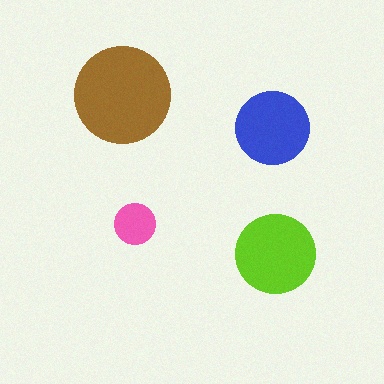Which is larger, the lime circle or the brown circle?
The brown one.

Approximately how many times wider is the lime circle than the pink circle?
About 2 times wider.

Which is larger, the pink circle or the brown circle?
The brown one.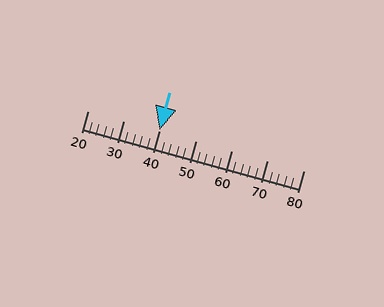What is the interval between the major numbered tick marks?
The major tick marks are spaced 10 units apart.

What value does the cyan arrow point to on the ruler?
The cyan arrow points to approximately 40.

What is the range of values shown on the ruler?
The ruler shows values from 20 to 80.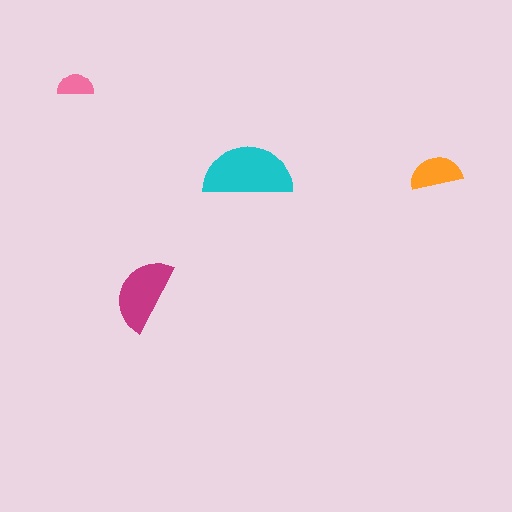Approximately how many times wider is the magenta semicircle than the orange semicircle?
About 1.5 times wider.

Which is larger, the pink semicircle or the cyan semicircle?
The cyan one.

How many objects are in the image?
There are 4 objects in the image.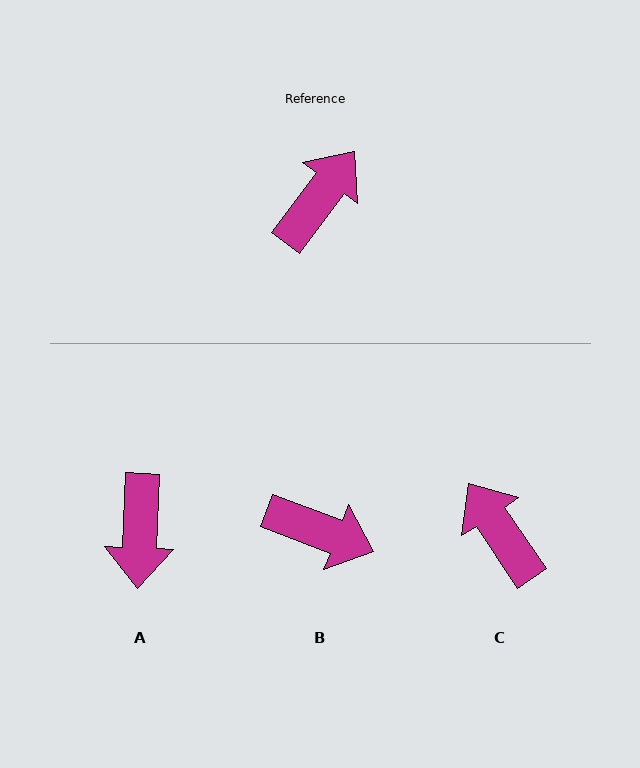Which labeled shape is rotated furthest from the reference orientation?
A, about 146 degrees away.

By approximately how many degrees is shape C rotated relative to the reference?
Approximately 71 degrees counter-clockwise.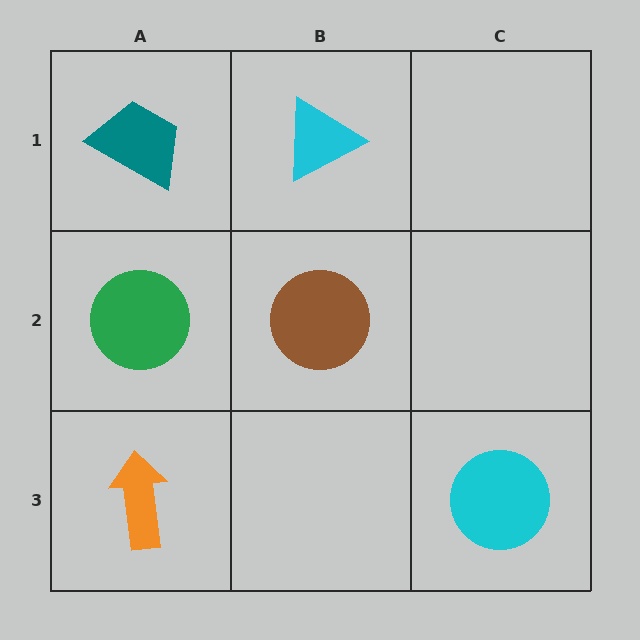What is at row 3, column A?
An orange arrow.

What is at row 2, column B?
A brown circle.